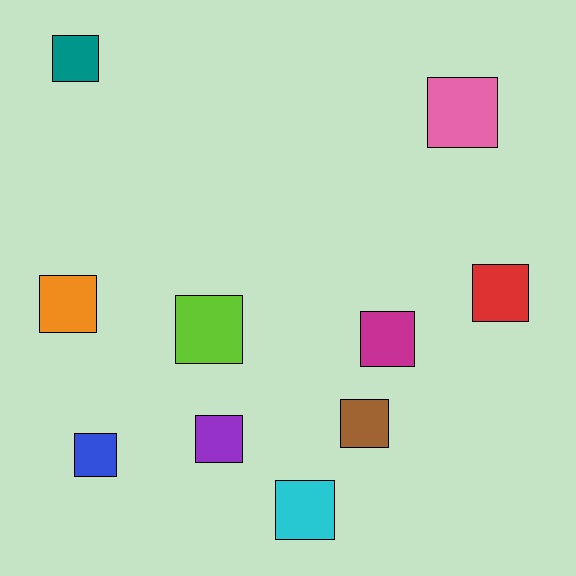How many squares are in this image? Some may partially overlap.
There are 10 squares.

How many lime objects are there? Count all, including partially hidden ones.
There is 1 lime object.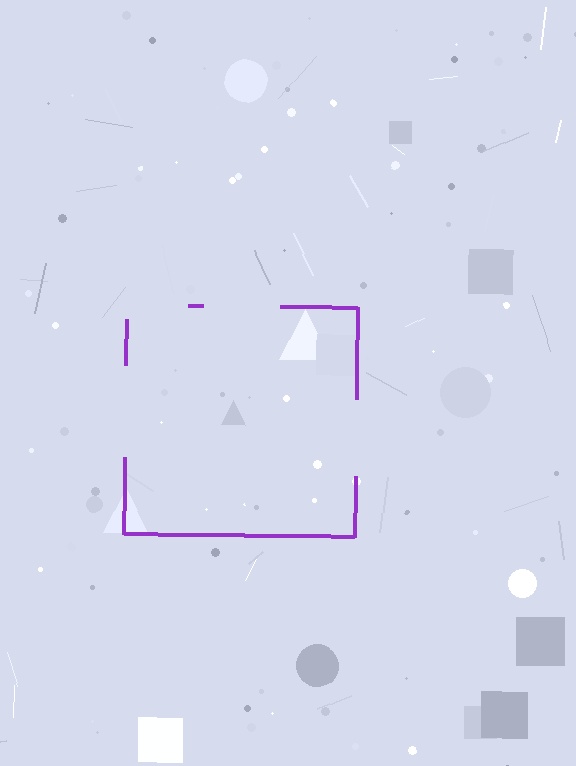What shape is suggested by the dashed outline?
The dashed outline suggests a square.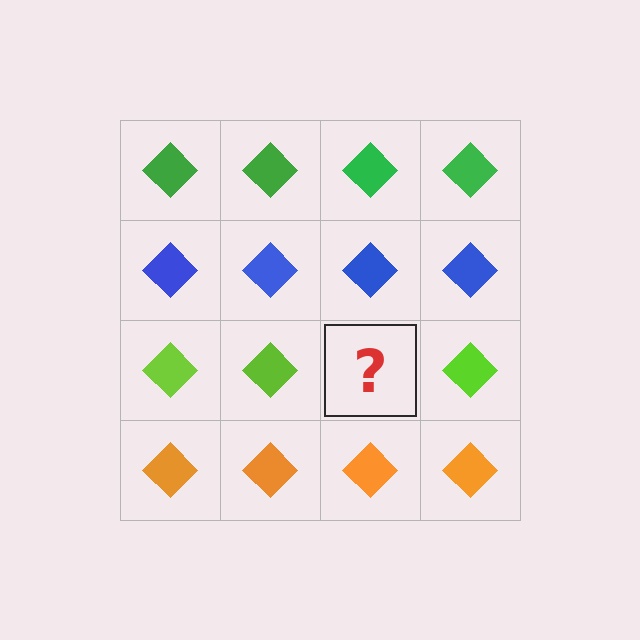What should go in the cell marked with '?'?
The missing cell should contain a lime diamond.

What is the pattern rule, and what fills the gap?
The rule is that each row has a consistent color. The gap should be filled with a lime diamond.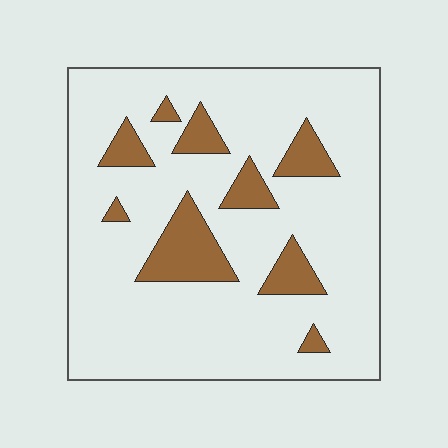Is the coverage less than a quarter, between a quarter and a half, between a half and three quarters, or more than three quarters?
Less than a quarter.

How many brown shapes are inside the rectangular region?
9.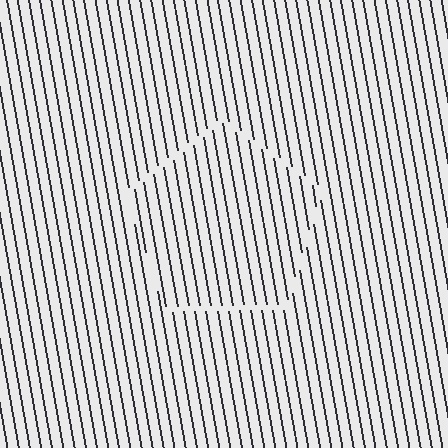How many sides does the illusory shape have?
5 sides — the line-ends trace a pentagon.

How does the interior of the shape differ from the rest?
The interior of the shape contains the same grating, shifted by half a period — the contour is defined by the phase discontinuity where line-ends from the inner and outer gratings abut.